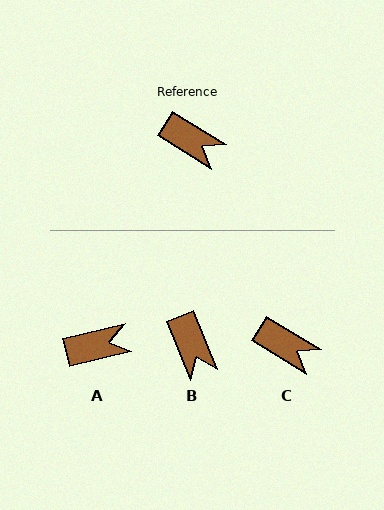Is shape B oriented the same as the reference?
No, it is off by about 36 degrees.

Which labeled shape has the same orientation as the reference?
C.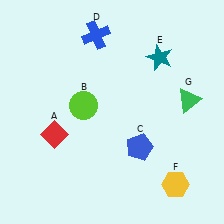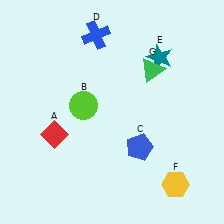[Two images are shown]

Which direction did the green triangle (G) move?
The green triangle (G) moved left.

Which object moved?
The green triangle (G) moved left.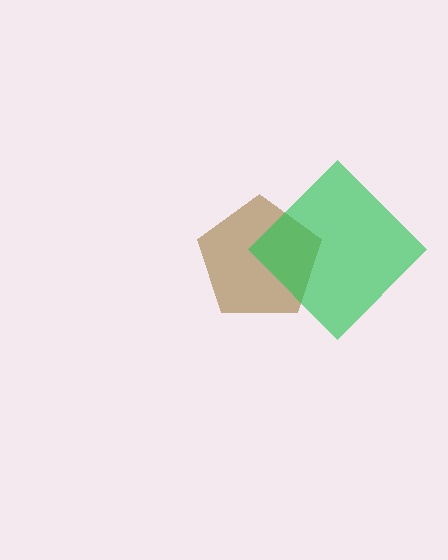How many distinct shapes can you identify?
There are 2 distinct shapes: a brown pentagon, a green diamond.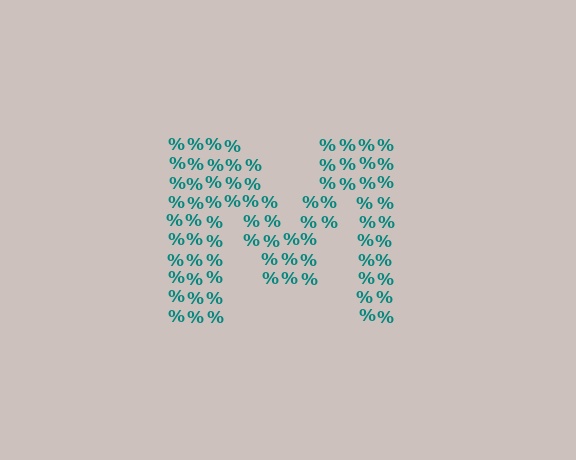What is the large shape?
The large shape is the letter M.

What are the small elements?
The small elements are percent signs.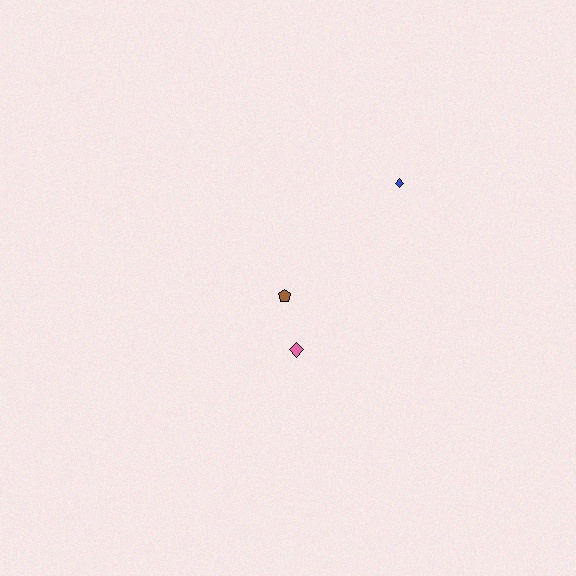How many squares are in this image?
There are no squares.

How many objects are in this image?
There are 3 objects.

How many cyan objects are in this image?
There are no cyan objects.